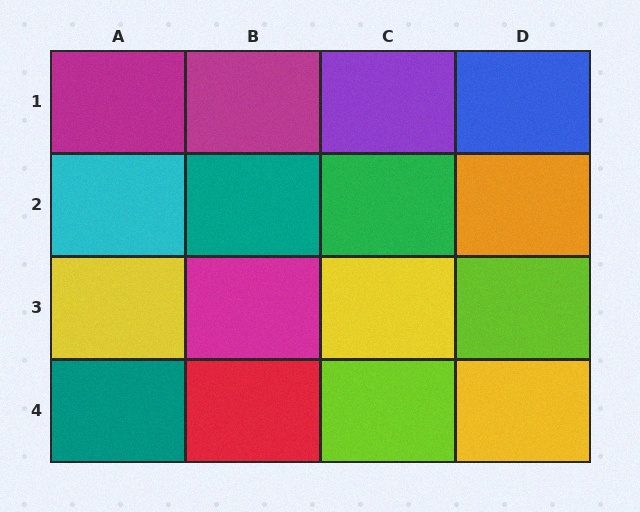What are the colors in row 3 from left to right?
Yellow, magenta, yellow, lime.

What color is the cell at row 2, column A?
Cyan.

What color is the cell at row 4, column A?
Teal.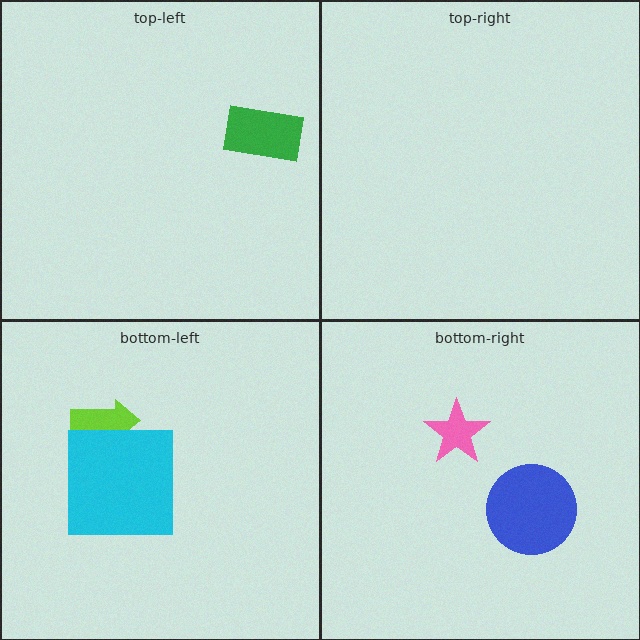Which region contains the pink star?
The bottom-right region.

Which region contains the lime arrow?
The bottom-left region.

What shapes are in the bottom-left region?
The lime arrow, the cyan square.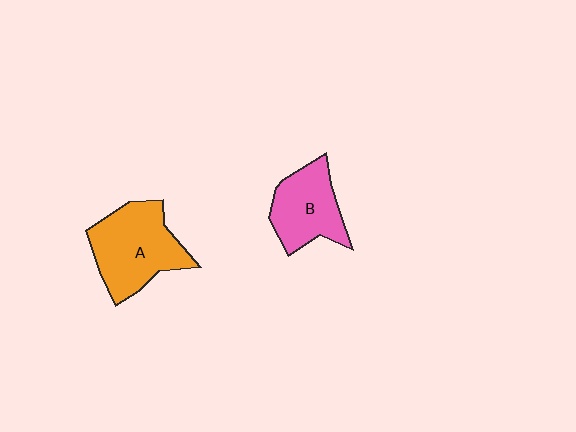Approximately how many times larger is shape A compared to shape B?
Approximately 1.3 times.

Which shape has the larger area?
Shape A (orange).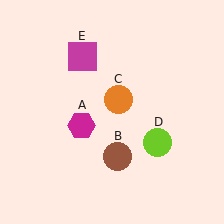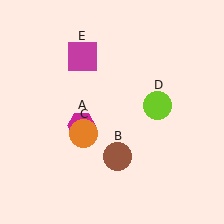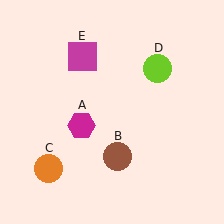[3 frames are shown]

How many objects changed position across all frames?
2 objects changed position: orange circle (object C), lime circle (object D).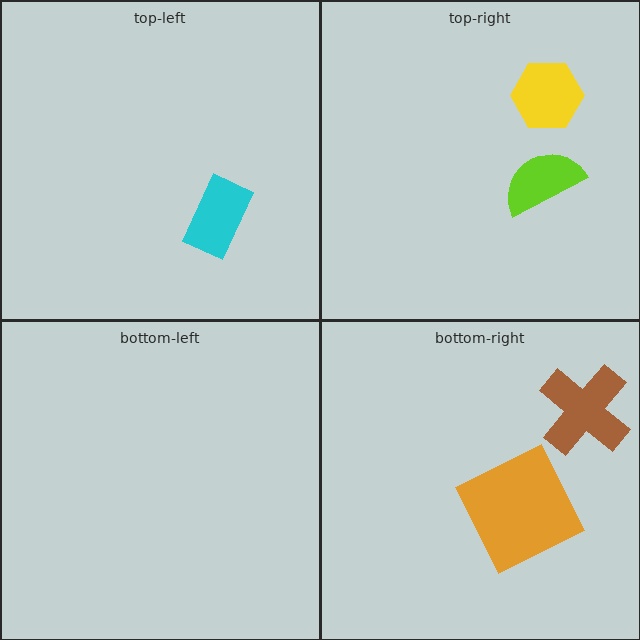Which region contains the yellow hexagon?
The top-right region.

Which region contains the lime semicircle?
The top-right region.